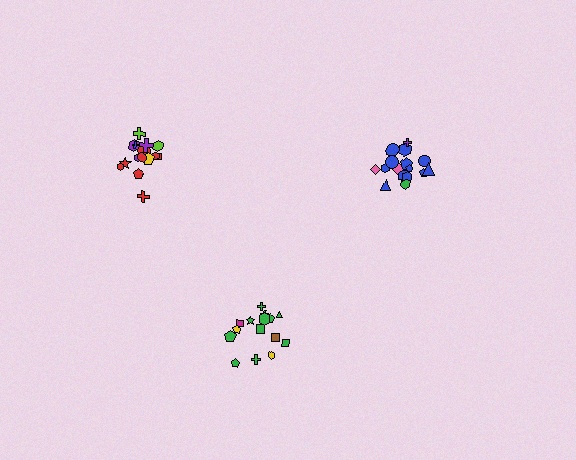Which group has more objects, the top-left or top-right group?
The top-right group.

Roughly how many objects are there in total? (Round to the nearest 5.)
Roughly 50 objects in total.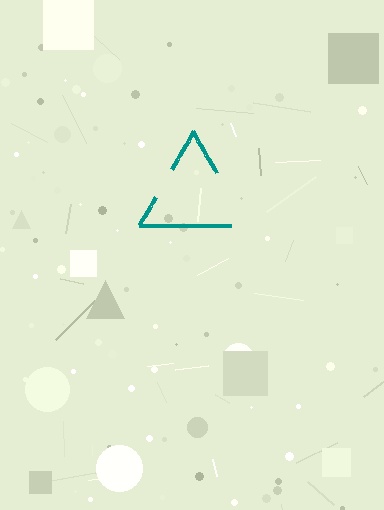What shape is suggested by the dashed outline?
The dashed outline suggests a triangle.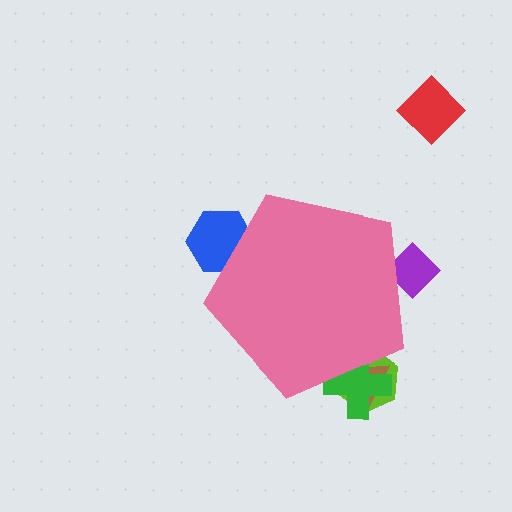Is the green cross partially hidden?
Yes, the green cross is partially hidden behind the pink pentagon.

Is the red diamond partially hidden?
No, the red diamond is fully visible.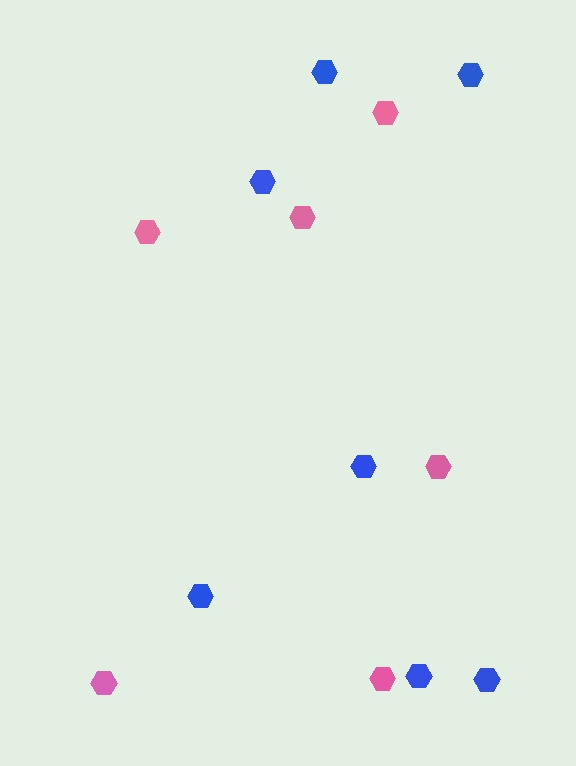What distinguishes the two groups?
There are 2 groups: one group of blue hexagons (7) and one group of pink hexagons (6).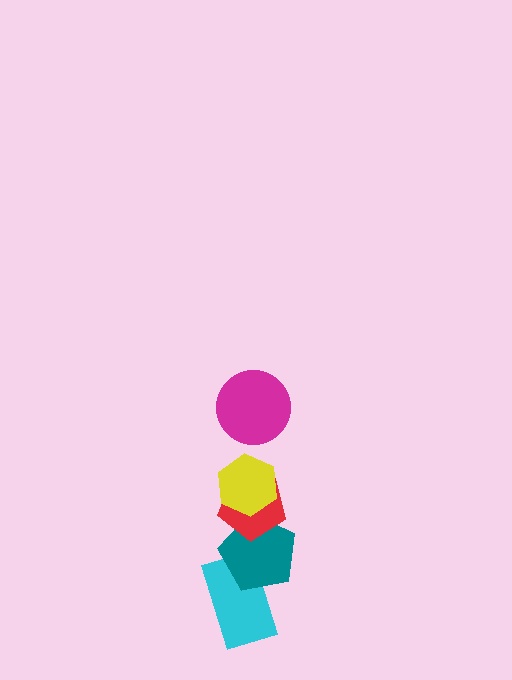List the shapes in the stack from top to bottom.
From top to bottom: the magenta circle, the yellow hexagon, the red pentagon, the teal pentagon, the cyan rectangle.